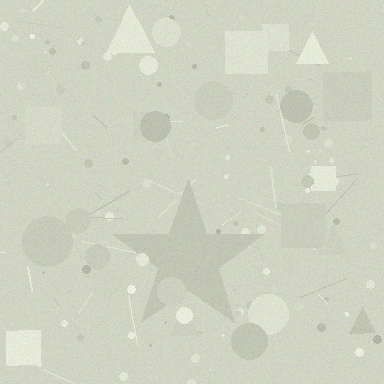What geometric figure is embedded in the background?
A star is embedded in the background.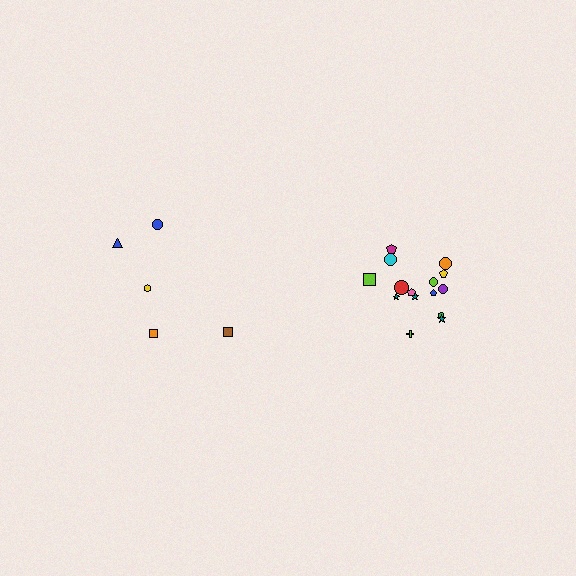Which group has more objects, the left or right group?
The right group.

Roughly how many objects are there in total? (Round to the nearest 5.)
Roughly 20 objects in total.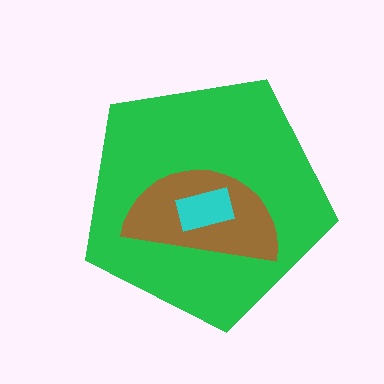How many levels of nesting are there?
3.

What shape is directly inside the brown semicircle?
The cyan rectangle.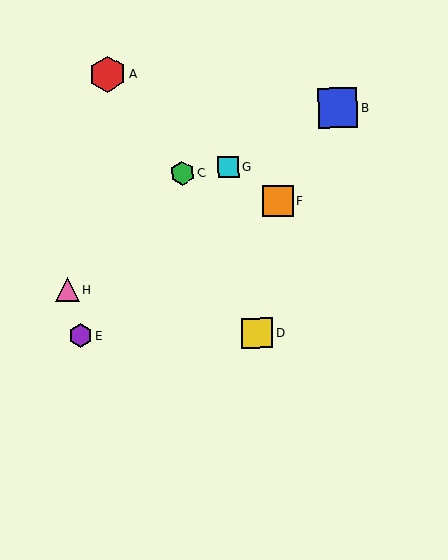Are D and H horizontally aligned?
No, D is at y≈333 and H is at y≈290.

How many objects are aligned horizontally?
2 objects (D, E) are aligned horizontally.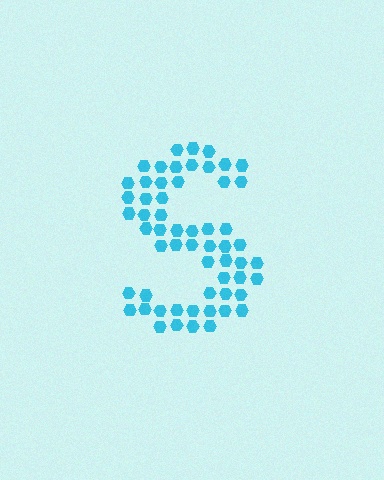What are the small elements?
The small elements are hexagons.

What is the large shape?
The large shape is the letter S.